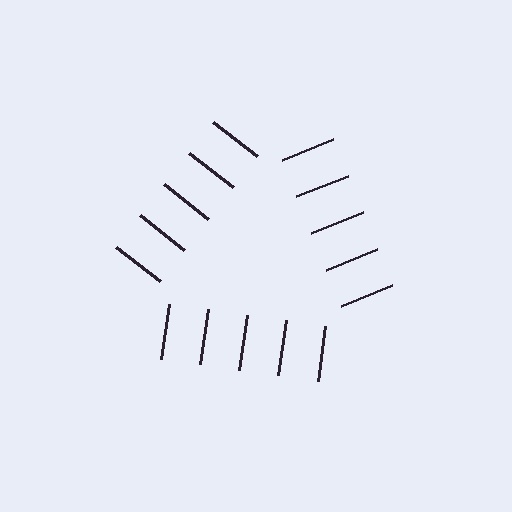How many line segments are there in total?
15 — 5 along each of the 3 edges.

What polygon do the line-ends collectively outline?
An illusory triangle — the line segments terminate on its edges but no continuous stroke is drawn.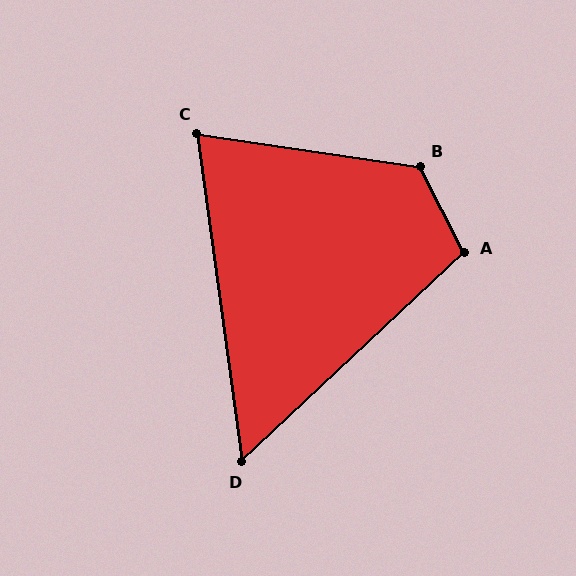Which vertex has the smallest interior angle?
D, at approximately 55 degrees.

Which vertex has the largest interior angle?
B, at approximately 125 degrees.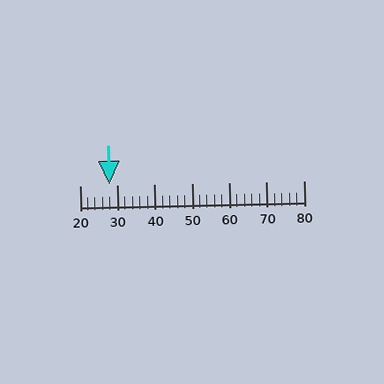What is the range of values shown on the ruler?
The ruler shows values from 20 to 80.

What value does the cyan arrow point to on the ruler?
The cyan arrow points to approximately 28.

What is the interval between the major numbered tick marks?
The major tick marks are spaced 10 units apart.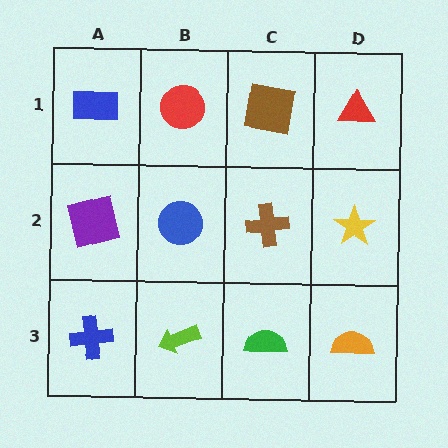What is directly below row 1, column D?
A yellow star.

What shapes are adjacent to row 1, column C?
A brown cross (row 2, column C), a red circle (row 1, column B), a red triangle (row 1, column D).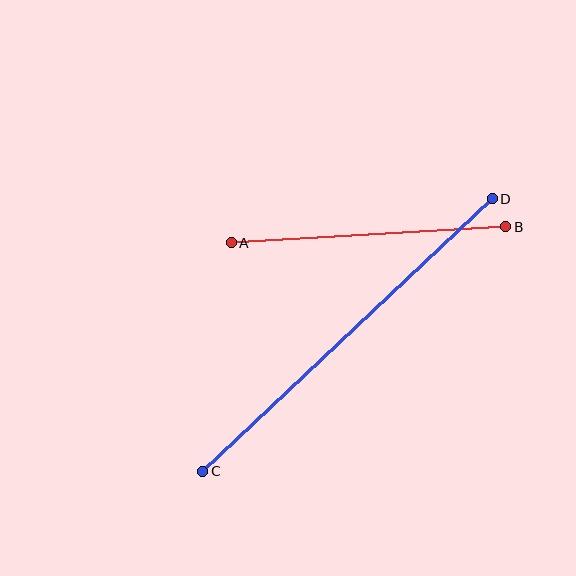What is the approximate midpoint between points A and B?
The midpoint is at approximately (368, 235) pixels.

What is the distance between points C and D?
The distance is approximately 397 pixels.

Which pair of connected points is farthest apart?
Points C and D are farthest apart.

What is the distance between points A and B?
The distance is approximately 275 pixels.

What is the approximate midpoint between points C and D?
The midpoint is at approximately (348, 335) pixels.